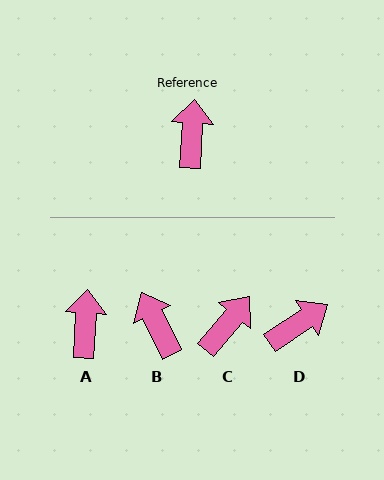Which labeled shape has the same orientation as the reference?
A.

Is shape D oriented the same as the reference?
No, it is off by about 53 degrees.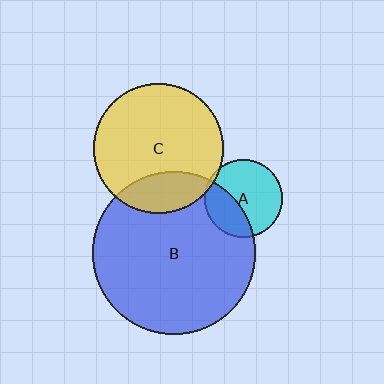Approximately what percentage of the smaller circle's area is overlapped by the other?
Approximately 20%.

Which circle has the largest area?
Circle B (blue).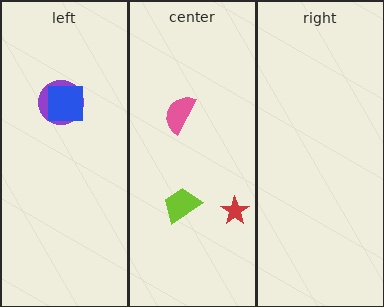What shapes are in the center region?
The lime trapezoid, the pink semicircle, the red star.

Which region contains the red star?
The center region.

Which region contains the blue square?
The left region.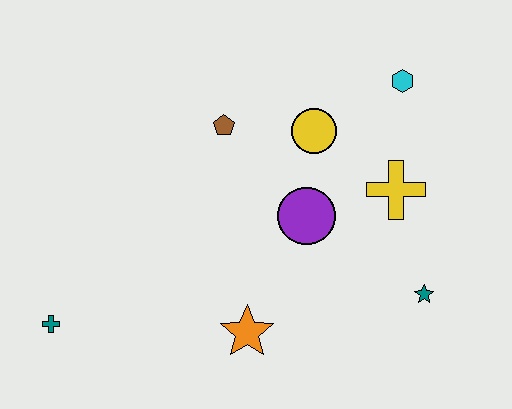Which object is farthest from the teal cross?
The cyan hexagon is farthest from the teal cross.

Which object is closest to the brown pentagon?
The yellow circle is closest to the brown pentagon.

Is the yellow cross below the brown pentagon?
Yes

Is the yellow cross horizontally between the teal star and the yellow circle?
Yes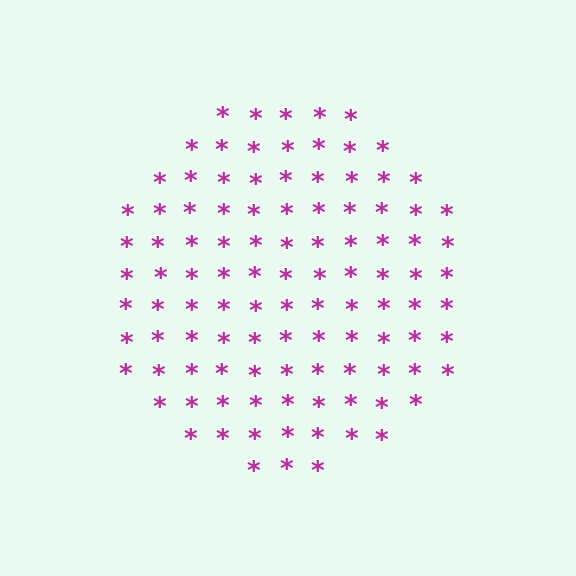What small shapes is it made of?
It is made of small asterisks.